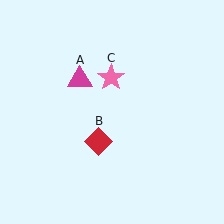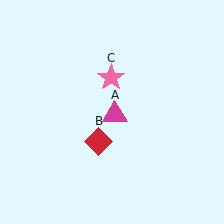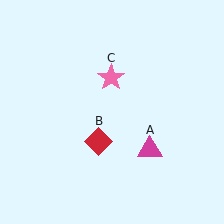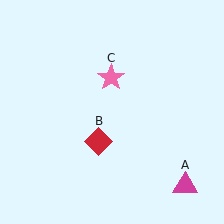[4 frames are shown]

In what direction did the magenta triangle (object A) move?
The magenta triangle (object A) moved down and to the right.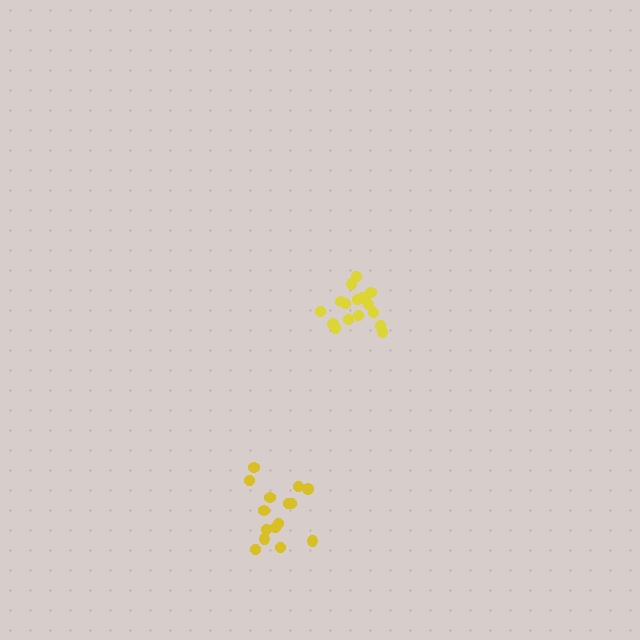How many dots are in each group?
Group 1: 17 dots, Group 2: 15 dots (32 total).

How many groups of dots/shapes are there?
There are 2 groups.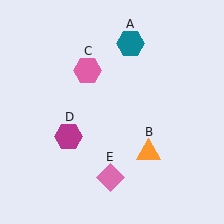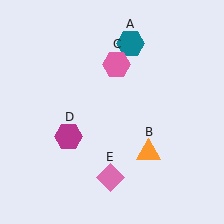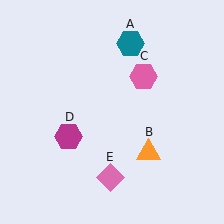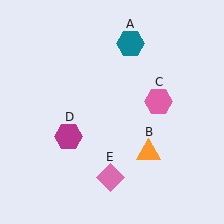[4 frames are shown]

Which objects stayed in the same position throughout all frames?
Teal hexagon (object A) and orange triangle (object B) and magenta hexagon (object D) and pink diamond (object E) remained stationary.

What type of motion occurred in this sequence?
The pink hexagon (object C) rotated clockwise around the center of the scene.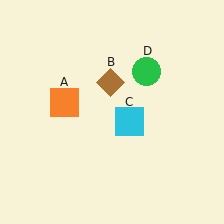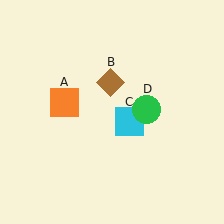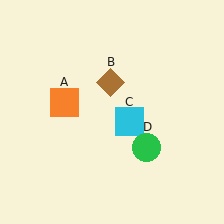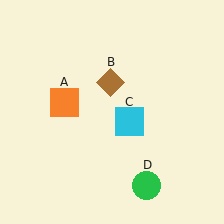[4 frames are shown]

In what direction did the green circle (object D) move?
The green circle (object D) moved down.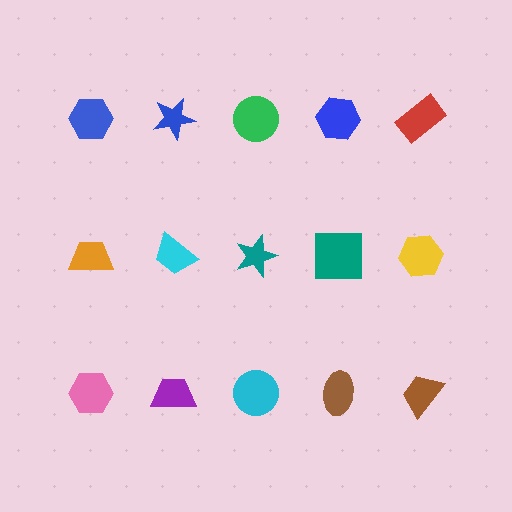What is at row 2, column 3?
A teal star.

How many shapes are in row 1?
5 shapes.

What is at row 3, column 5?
A brown trapezoid.